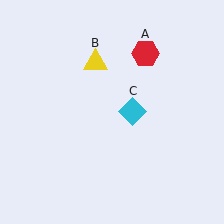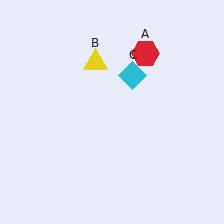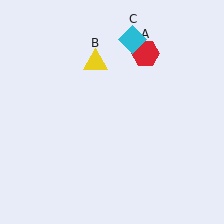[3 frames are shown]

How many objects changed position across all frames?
1 object changed position: cyan diamond (object C).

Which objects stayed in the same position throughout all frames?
Red hexagon (object A) and yellow triangle (object B) remained stationary.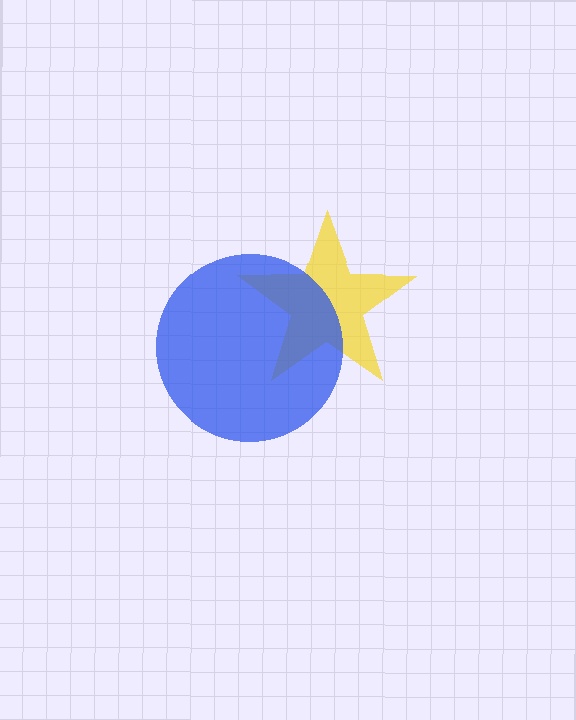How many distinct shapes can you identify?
There are 2 distinct shapes: a yellow star, a blue circle.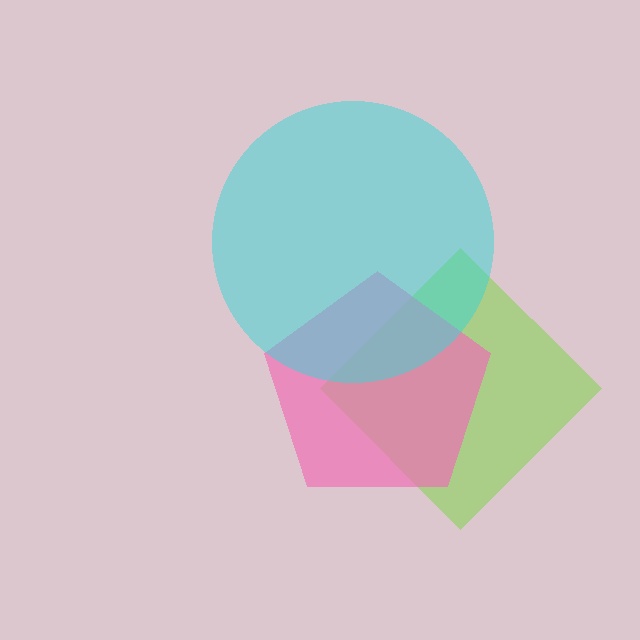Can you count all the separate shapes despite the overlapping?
Yes, there are 3 separate shapes.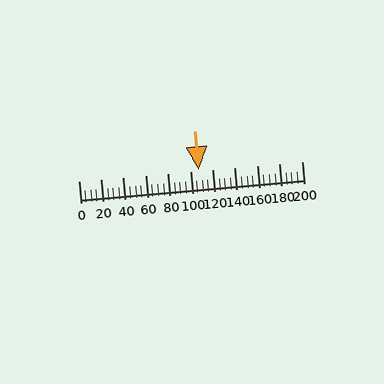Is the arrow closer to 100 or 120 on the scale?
The arrow is closer to 100.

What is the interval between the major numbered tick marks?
The major tick marks are spaced 20 units apart.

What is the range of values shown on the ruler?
The ruler shows values from 0 to 200.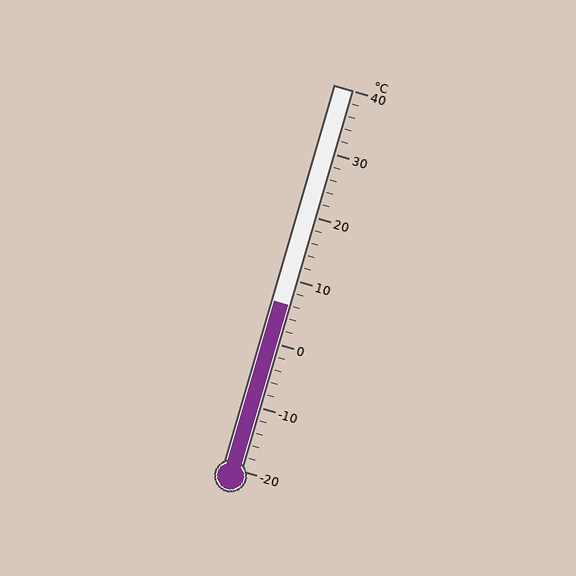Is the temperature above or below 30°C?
The temperature is below 30°C.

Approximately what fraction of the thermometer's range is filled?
The thermometer is filled to approximately 45% of its range.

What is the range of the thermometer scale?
The thermometer scale ranges from -20°C to 40°C.